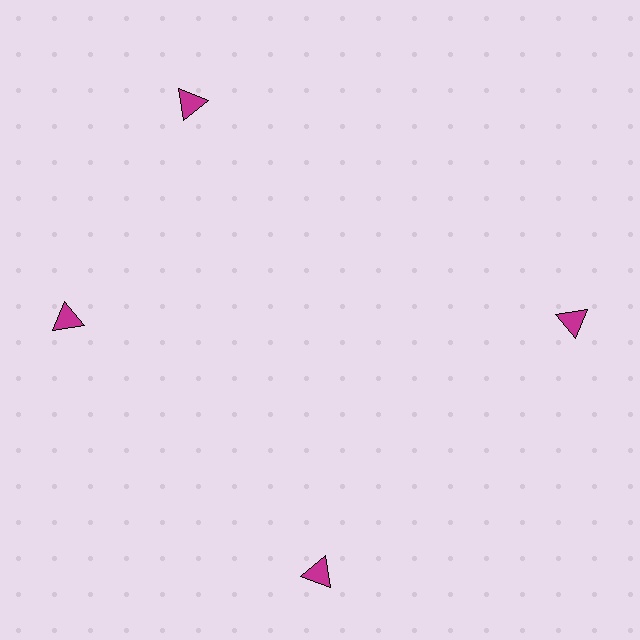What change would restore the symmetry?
The symmetry would be restored by rotating it back into even spacing with its neighbors so that all 4 triangles sit at equal angles and equal distance from the center.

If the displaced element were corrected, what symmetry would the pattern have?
It would have 4-fold rotational symmetry — the pattern would map onto itself every 90 degrees.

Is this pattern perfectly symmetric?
No. The 4 magenta triangles are arranged in a ring, but one element near the 12 o'clock position is rotated out of alignment along the ring, breaking the 4-fold rotational symmetry.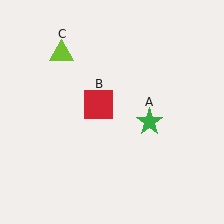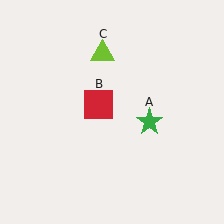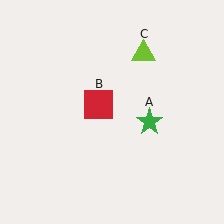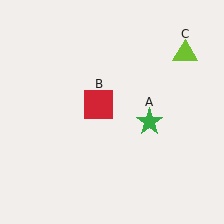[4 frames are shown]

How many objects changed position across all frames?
1 object changed position: lime triangle (object C).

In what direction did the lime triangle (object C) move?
The lime triangle (object C) moved right.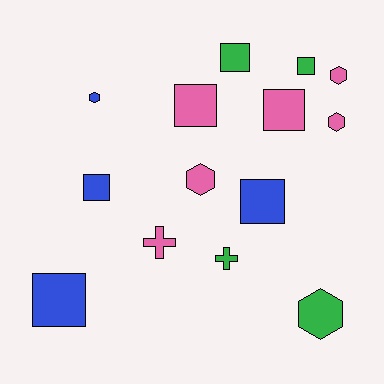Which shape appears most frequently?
Square, with 7 objects.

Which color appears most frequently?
Pink, with 6 objects.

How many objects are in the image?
There are 14 objects.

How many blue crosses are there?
There are no blue crosses.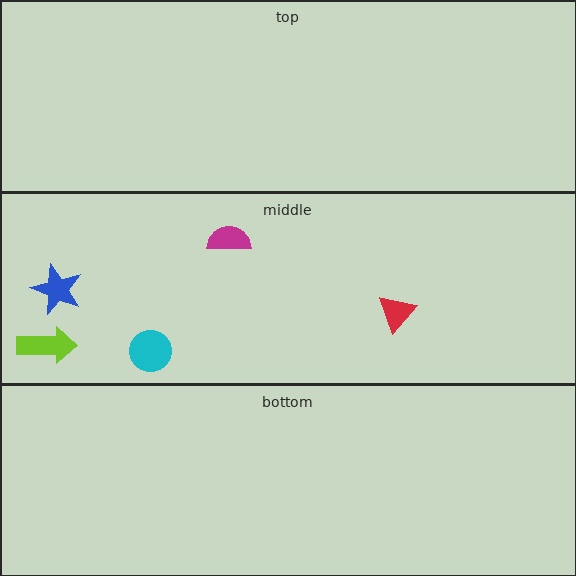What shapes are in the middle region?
The blue star, the red triangle, the magenta semicircle, the lime arrow, the cyan circle.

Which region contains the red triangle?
The middle region.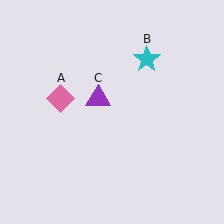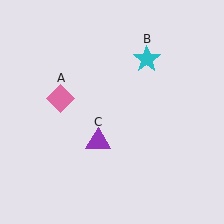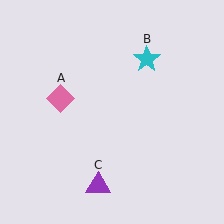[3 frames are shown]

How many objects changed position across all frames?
1 object changed position: purple triangle (object C).